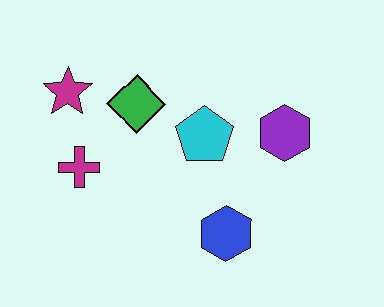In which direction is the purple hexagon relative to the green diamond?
The purple hexagon is to the right of the green diamond.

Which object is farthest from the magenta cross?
The purple hexagon is farthest from the magenta cross.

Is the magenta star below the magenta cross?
No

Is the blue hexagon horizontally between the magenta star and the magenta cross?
No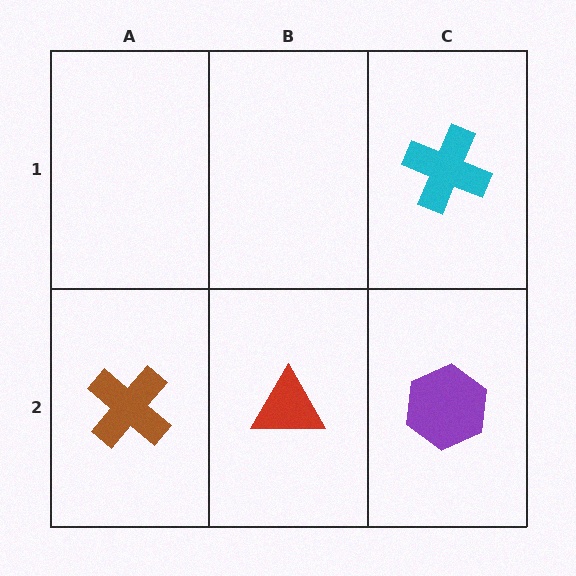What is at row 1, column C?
A cyan cross.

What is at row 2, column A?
A brown cross.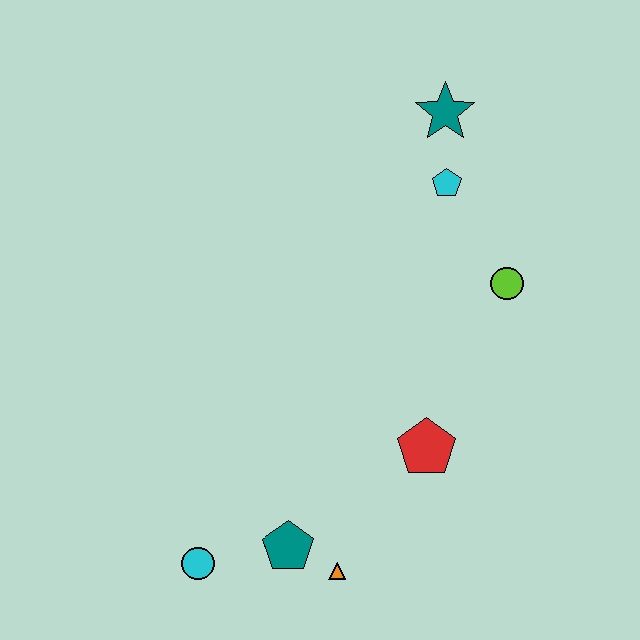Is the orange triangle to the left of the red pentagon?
Yes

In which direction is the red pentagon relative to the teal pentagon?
The red pentagon is to the right of the teal pentagon.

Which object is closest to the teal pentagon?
The orange triangle is closest to the teal pentagon.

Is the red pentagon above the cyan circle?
Yes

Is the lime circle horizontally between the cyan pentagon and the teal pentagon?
No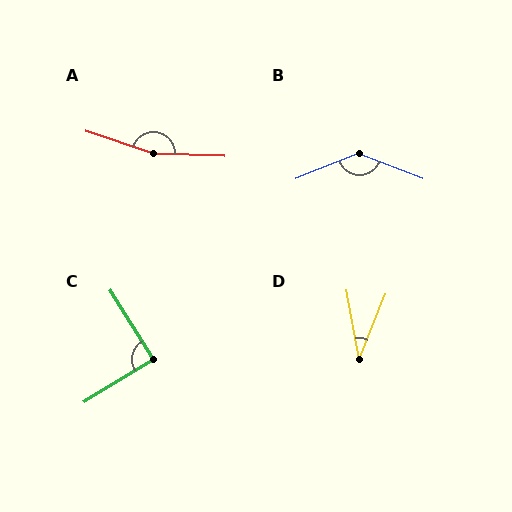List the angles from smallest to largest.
D (33°), C (90°), B (137°), A (164°).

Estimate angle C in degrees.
Approximately 90 degrees.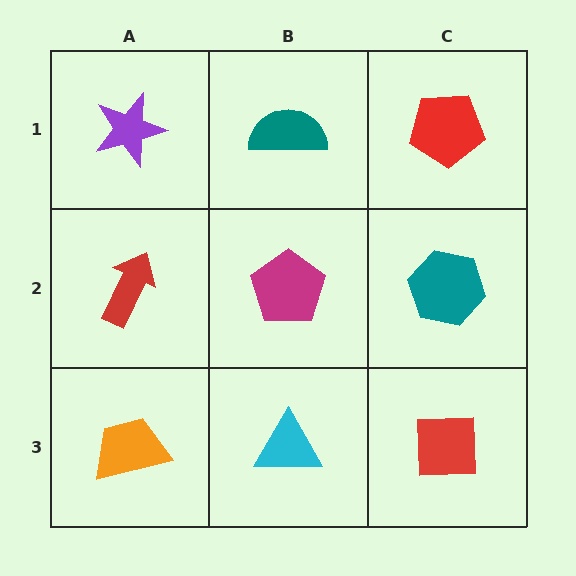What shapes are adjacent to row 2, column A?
A purple star (row 1, column A), an orange trapezoid (row 3, column A), a magenta pentagon (row 2, column B).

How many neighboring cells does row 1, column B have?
3.